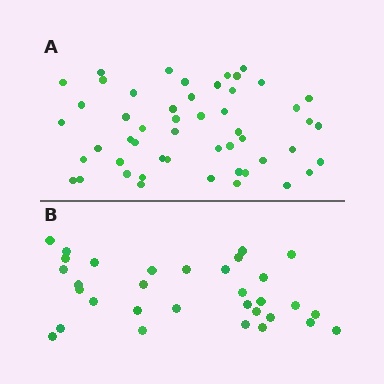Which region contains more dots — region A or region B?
Region A (the top region) has more dots.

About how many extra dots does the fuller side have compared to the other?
Region A has approximately 20 more dots than region B.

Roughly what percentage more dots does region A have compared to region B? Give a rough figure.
About 60% more.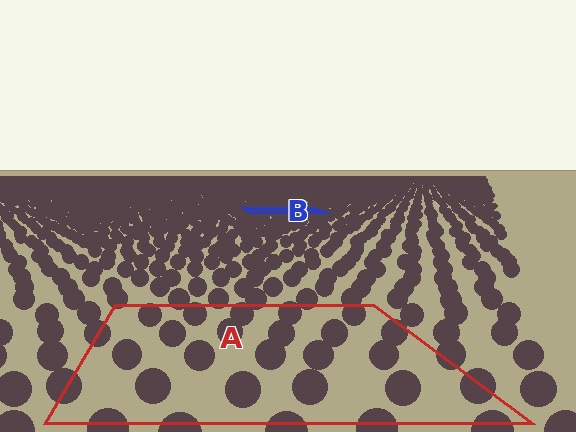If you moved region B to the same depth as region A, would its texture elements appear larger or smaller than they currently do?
They would appear larger. At a closer depth, the same texture elements are projected at a bigger on-screen size.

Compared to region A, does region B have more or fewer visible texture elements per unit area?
Region B has more texture elements per unit area — they are packed more densely because it is farther away.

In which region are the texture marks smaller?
The texture marks are smaller in region B, because it is farther away.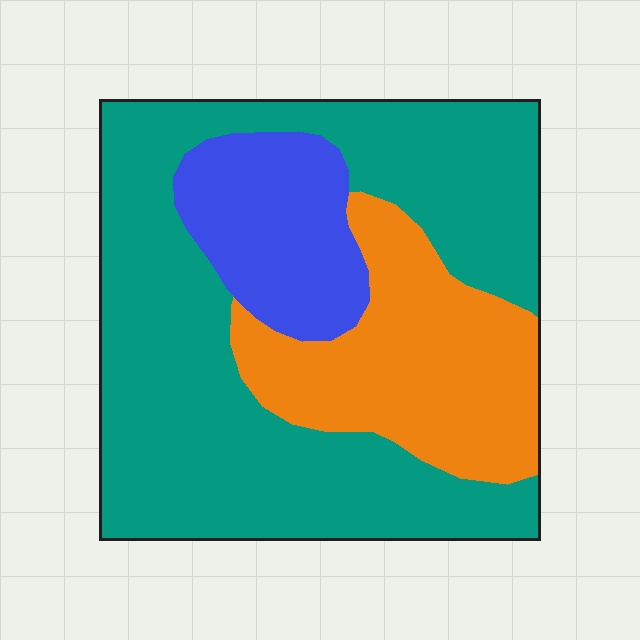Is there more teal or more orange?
Teal.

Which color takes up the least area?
Blue, at roughly 15%.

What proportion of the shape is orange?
Orange takes up between a sixth and a third of the shape.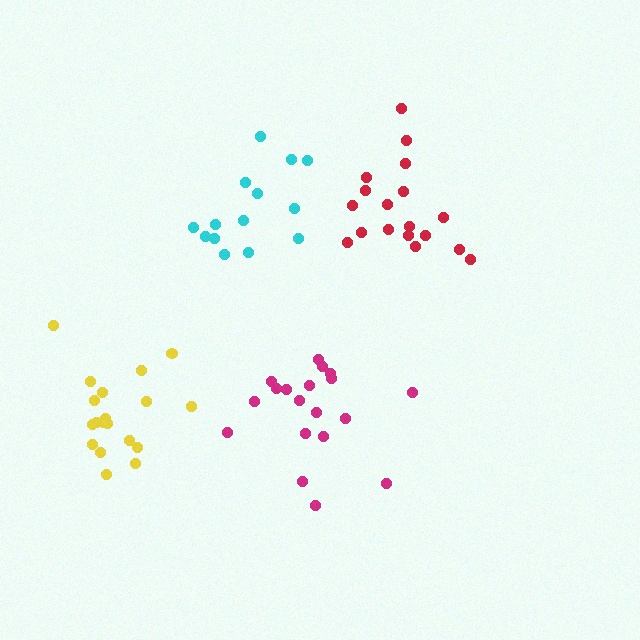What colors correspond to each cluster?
The clusters are colored: red, yellow, cyan, magenta.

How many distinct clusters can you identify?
There are 4 distinct clusters.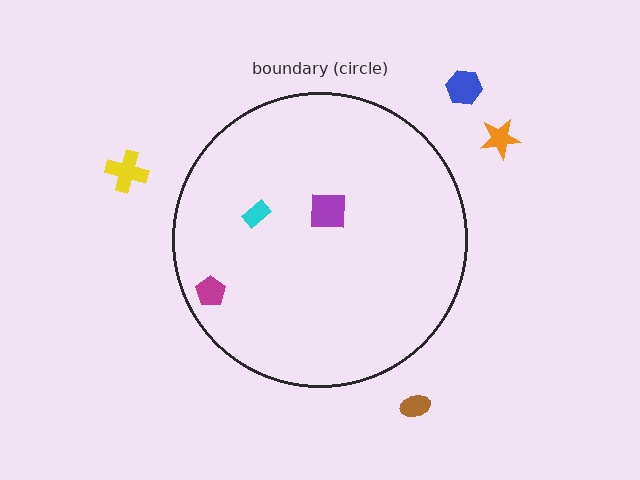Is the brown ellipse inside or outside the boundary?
Outside.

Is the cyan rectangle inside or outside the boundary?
Inside.